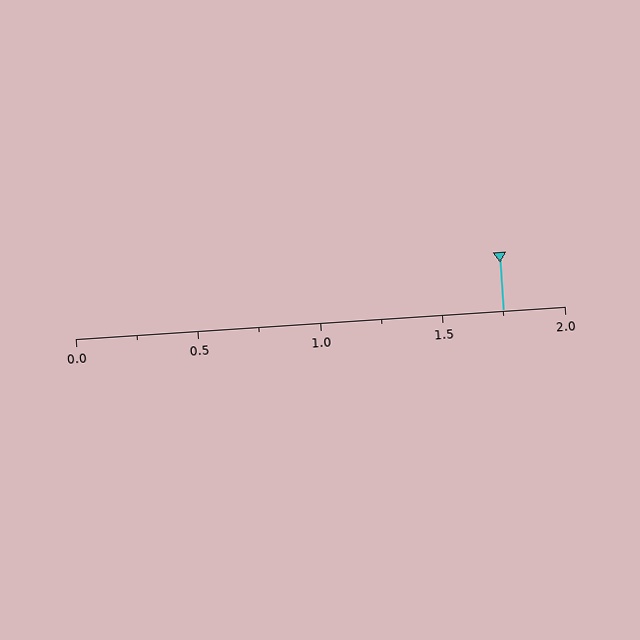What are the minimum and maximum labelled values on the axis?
The axis runs from 0.0 to 2.0.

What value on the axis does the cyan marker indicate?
The marker indicates approximately 1.75.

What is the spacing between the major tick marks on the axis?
The major ticks are spaced 0.5 apart.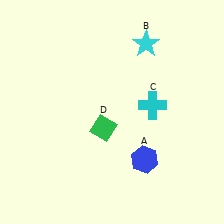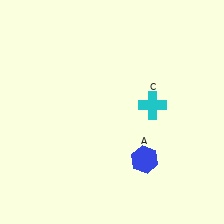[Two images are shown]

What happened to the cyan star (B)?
The cyan star (B) was removed in Image 2. It was in the top-right area of Image 1.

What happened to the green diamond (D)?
The green diamond (D) was removed in Image 2. It was in the bottom-left area of Image 1.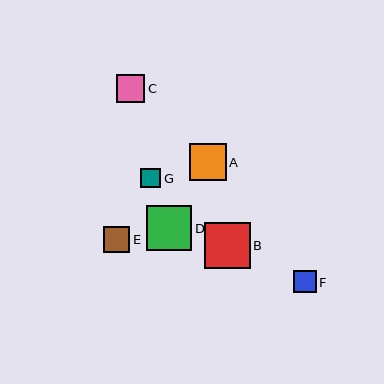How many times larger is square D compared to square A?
Square D is approximately 1.2 times the size of square A.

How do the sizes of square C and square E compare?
Square C and square E are approximately the same size.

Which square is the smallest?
Square G is the smallest with a size of approximately 20 pixels.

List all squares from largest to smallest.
From largest to smallest: D, B, A, C, E, F, G.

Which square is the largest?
Square D is the largest with a size of approximately 45 pixels.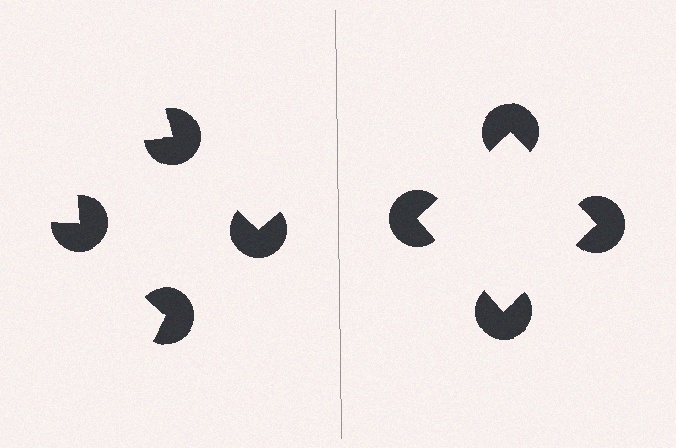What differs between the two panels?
The pac-man discs are positioned identically on both sides; only the wedge orientations differ. On the right they align to a square; on the left they are misaligned.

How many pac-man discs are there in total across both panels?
8 — 4 on each side.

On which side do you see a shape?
An illusory square appears on the right side. On the left side the wedge cuts are rotated, so no coherent shape forms.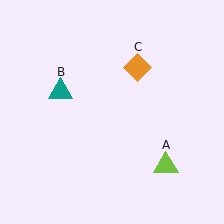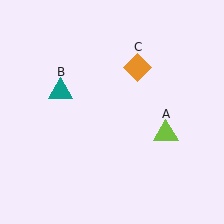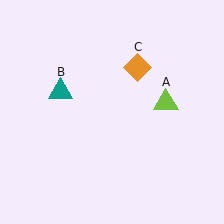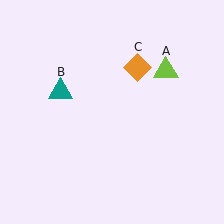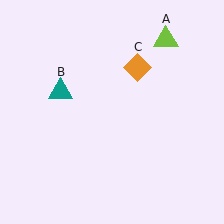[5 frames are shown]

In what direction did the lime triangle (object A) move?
The lime triangle (object A) moved up.